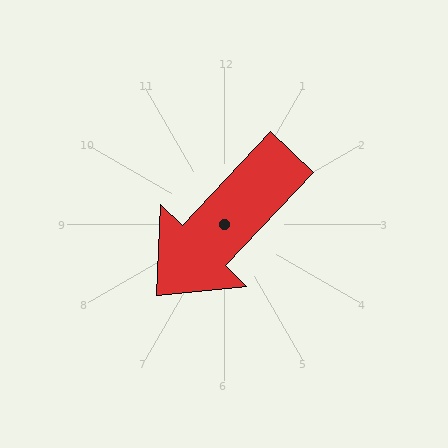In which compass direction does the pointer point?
Southwest.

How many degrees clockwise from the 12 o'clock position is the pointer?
Approximately 224 degrees.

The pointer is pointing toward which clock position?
Roughly 7 o'clock.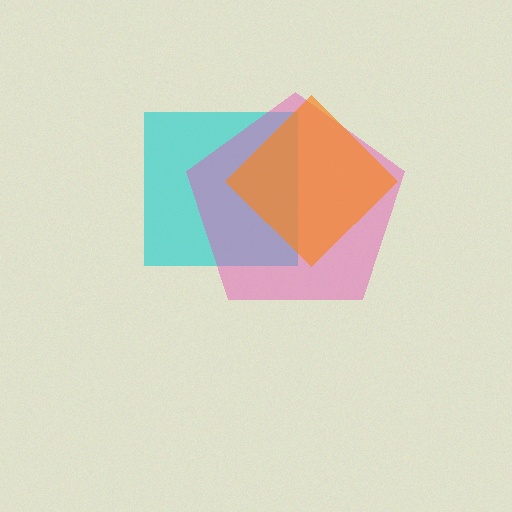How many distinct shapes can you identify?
There are 3 distinct shapes: a cyan square, a pink pentagon, an orange diamond.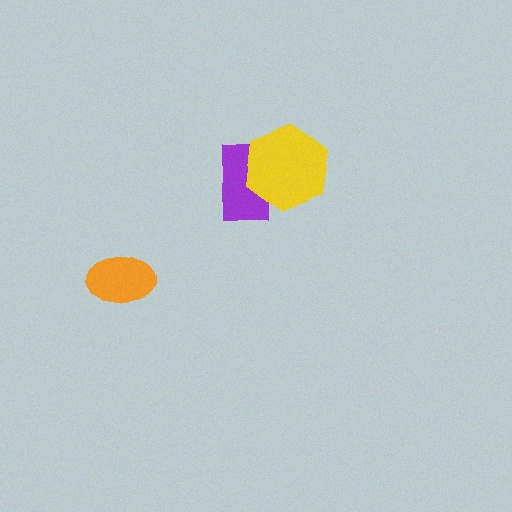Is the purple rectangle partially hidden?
Yes, it is partially covered by another shape.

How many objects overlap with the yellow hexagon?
1 object overlaps with the yellow hexagon.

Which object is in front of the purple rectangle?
The yellow hexagon is in front of the purple rectangle.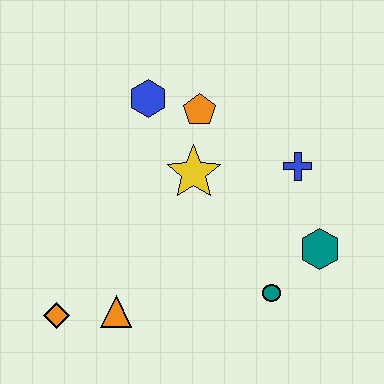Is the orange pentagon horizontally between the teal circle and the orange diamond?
Yes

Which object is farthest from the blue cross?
The orange diamond is farthest from the blue cross.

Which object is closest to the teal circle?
The teal hexagon is closest to the teal circle.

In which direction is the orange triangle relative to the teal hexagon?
The orange triangle is to the left of the teal hexagon.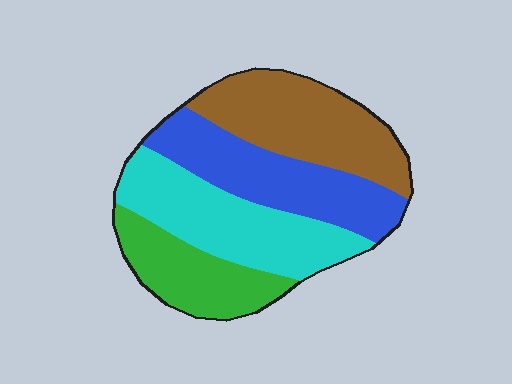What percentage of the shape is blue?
Blue takes up about one quarter (1/4) of the shape.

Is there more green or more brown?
Brown.